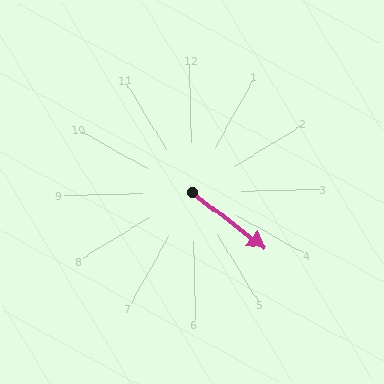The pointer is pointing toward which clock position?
Roughly 4 o'clock.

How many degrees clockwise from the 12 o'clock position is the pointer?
Approximately 129 degrees.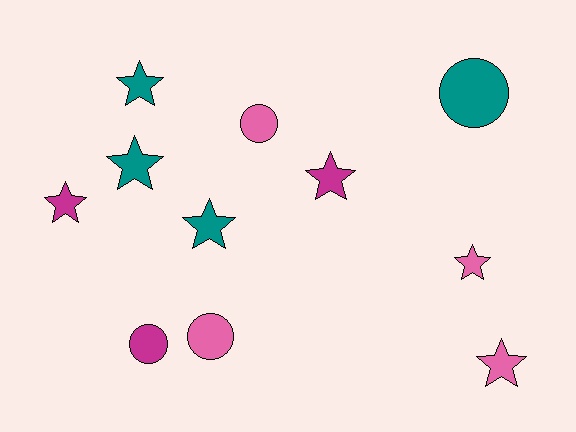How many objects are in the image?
There are 11 objects.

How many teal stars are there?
There are 3 teal stars.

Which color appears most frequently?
Teal, with 4 objects.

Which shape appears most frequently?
Star, with 7 objects.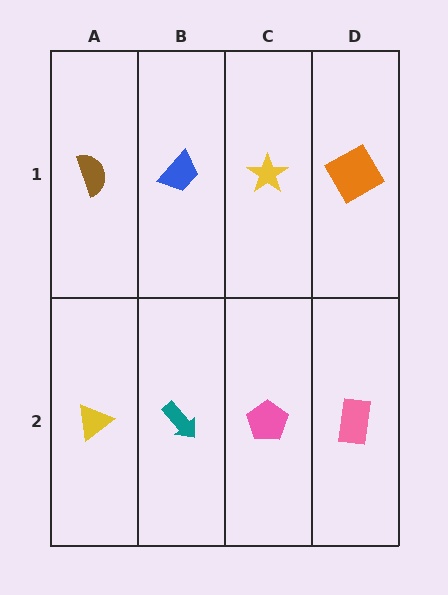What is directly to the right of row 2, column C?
A pink rectangle.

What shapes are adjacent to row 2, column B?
A blue trapezoid (row 1, column B), a yellow triangle (row 2, column A), a pink pentagon (row 2, column C).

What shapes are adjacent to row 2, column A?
A brown semicircle (row 1, column A), a teal arrow (row 2, column B).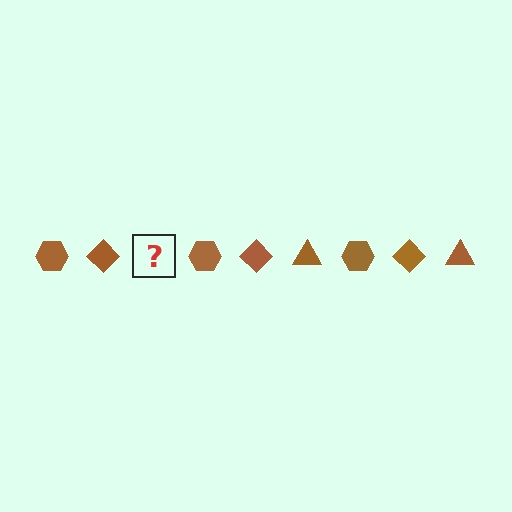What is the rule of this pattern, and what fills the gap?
The rule is that the pattern cycles through hexagon, diamond, triangle shapes in brown. The gap should be filled with a brown triangle.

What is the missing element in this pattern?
The missing element is a brown triangle.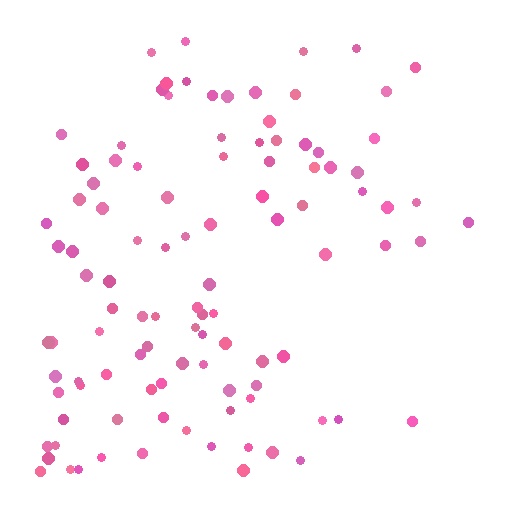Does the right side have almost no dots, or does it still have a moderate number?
Still a moderate number, just noticeably fewer than the left.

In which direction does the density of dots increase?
From right to left, with the left side densest.